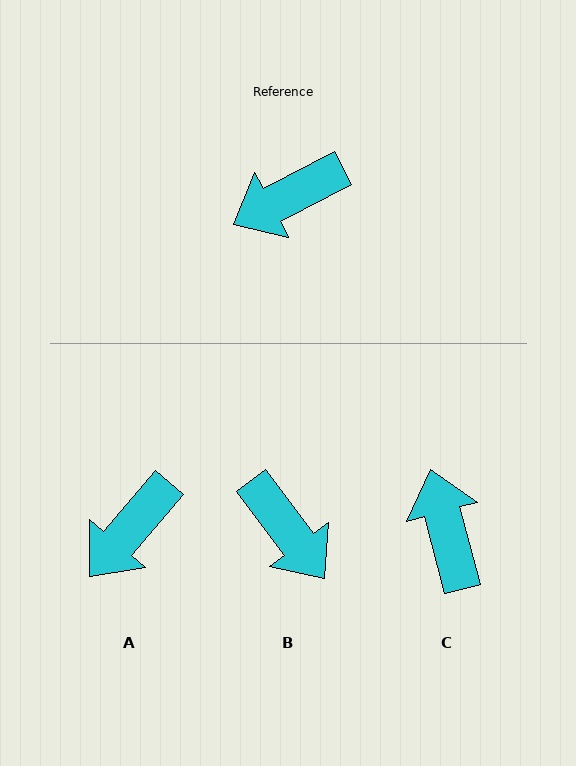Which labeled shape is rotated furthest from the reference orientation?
C, about 103 degrees away.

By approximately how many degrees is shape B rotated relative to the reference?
Approximately 100 degrees counter-clockwise.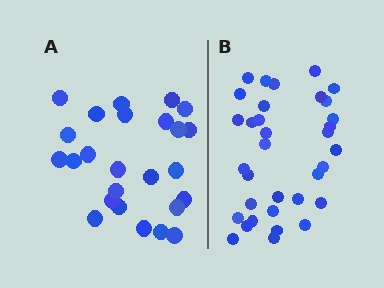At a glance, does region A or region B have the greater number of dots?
Region B (the right region) has more dots.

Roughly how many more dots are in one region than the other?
Region B has roughly 8 or so more dots than region A.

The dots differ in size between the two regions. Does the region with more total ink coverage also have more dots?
No. Region A has more total ink coverage because its dots are larger, but region B actually contains more individual dots. Total area can be misleading — the number of items is what matters here.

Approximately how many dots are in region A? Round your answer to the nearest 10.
About 20 dots. (The exact count is 25, which rounds to 20.)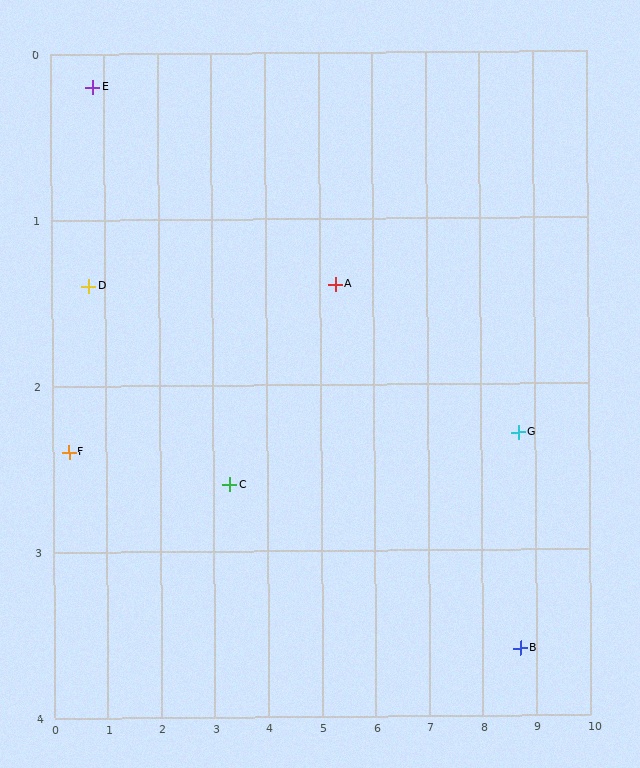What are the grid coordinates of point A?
Point A is at approximately (5.3, 1.4).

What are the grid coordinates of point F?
Point F is at approximately (0.3, 2.4).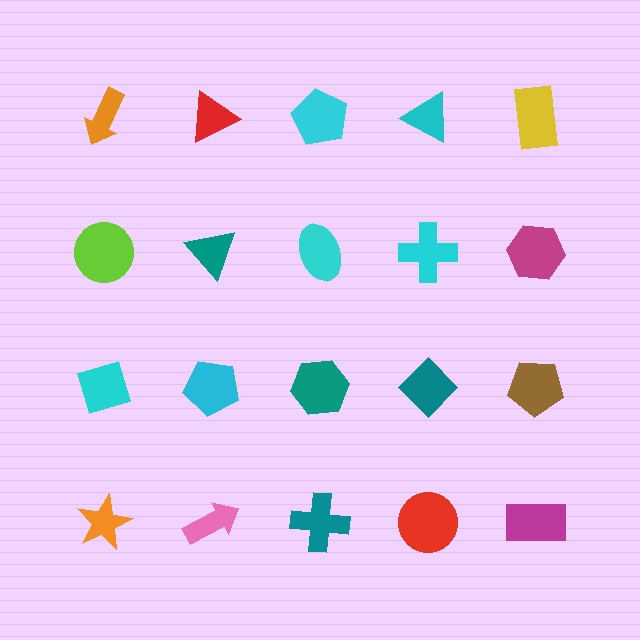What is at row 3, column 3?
A teal hexagon.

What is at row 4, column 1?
An orange star.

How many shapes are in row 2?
5 shapes.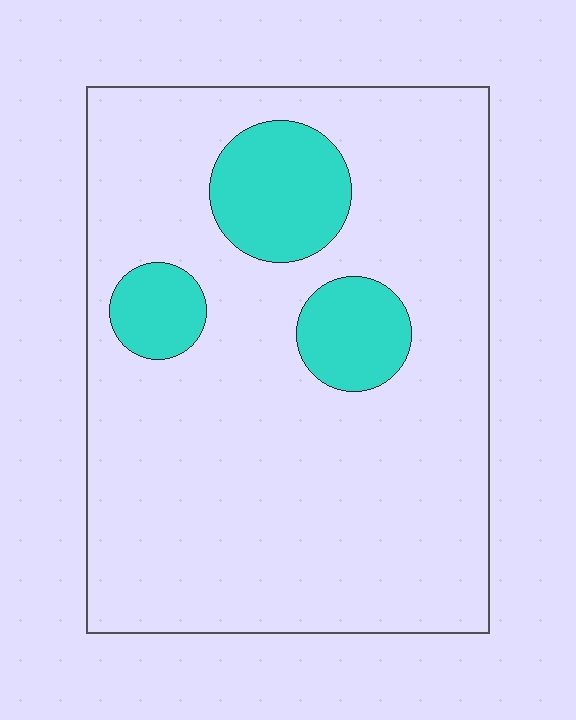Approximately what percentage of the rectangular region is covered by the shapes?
Approximately 15%.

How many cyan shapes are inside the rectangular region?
3.